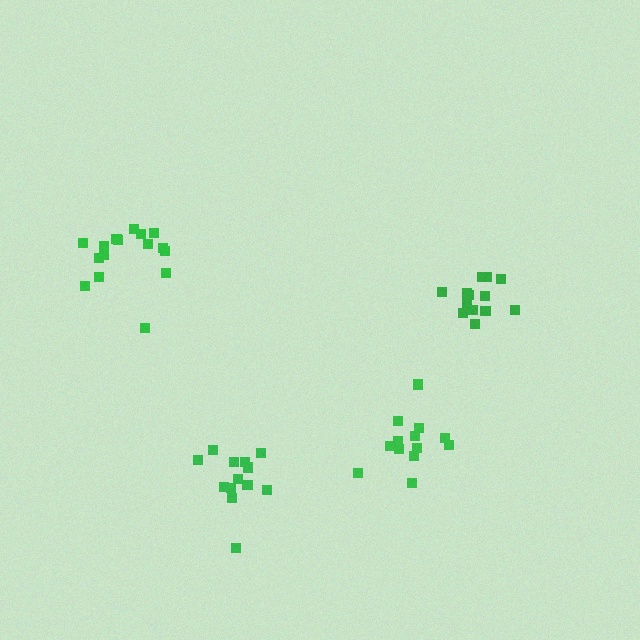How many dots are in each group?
Group 1: 16 dots, Group 2: 13 dots, Group 3: 13 dots, Group 4: 13 dots (55 total).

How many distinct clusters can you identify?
There are 4 distinct clusters.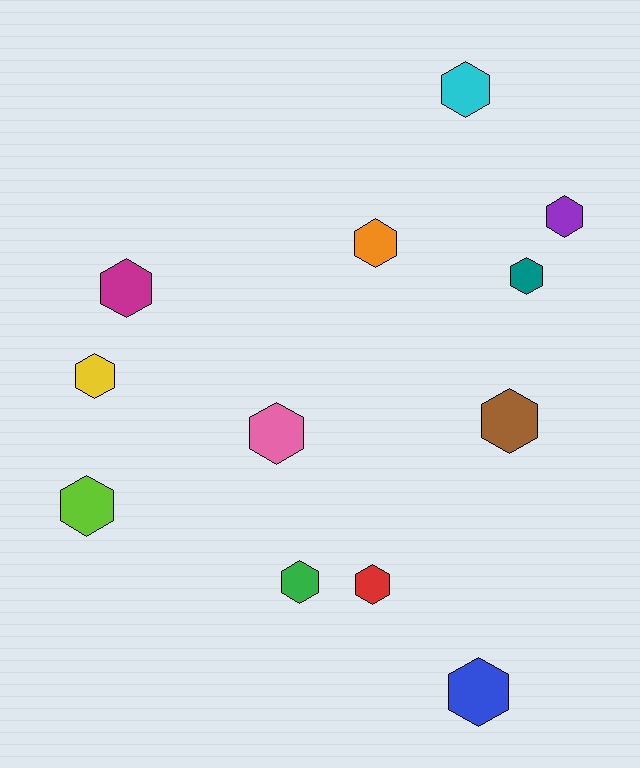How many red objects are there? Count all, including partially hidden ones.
There is 1 red object.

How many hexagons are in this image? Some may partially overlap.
There are 12 hexagons.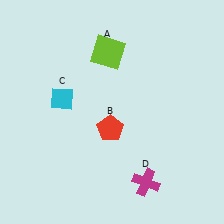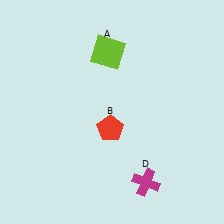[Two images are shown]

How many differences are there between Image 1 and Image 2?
There is 1 difference between the two images.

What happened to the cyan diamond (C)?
The cyan diamond (C) was removed in Image 2. It was in the top-left area of Image 1.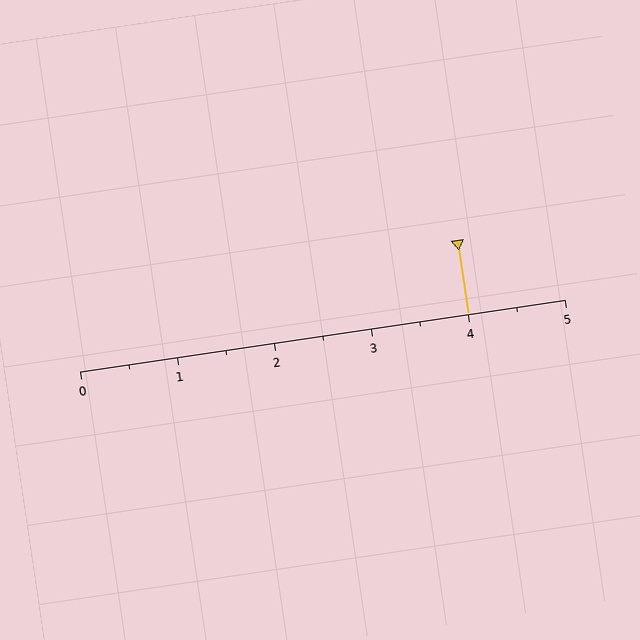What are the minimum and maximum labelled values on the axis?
The axis runs from 0 to 5.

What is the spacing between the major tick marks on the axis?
The major ticks are spaced 1 apart.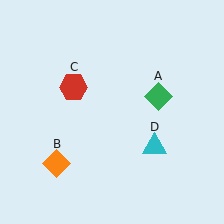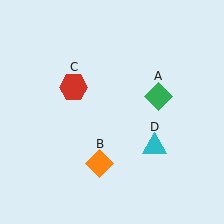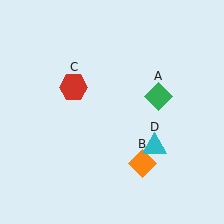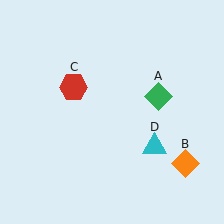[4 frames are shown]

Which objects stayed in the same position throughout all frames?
Green diamond (object A) and red hexagon (object C) and cyan triangle (object D) remained stationary.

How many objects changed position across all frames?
1 object changed position: orange diamond (object B).